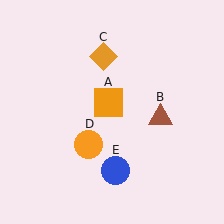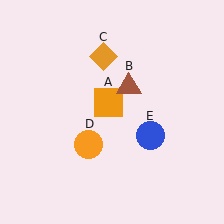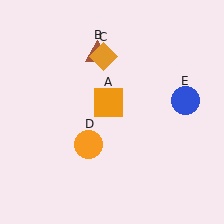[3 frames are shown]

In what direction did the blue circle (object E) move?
The blue circle (object E) moved up and to the right.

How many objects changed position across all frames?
2 objects changed position: brown triangle (object B), blue circle (object E).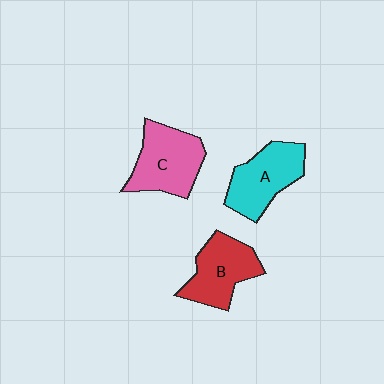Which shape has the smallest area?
Shape B (red).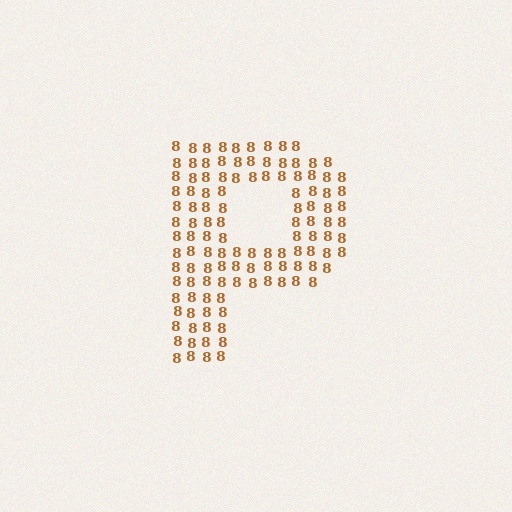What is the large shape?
The large shape is the letter P.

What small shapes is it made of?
It is made of small digit 8's.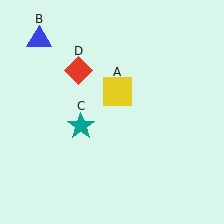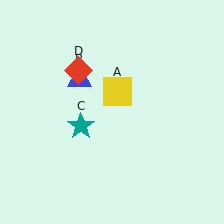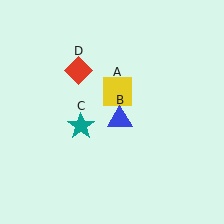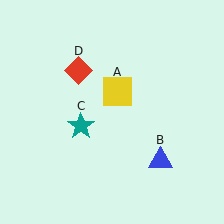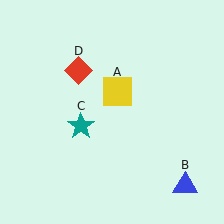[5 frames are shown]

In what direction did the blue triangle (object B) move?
The blue triangle (object B) moved down and to the right.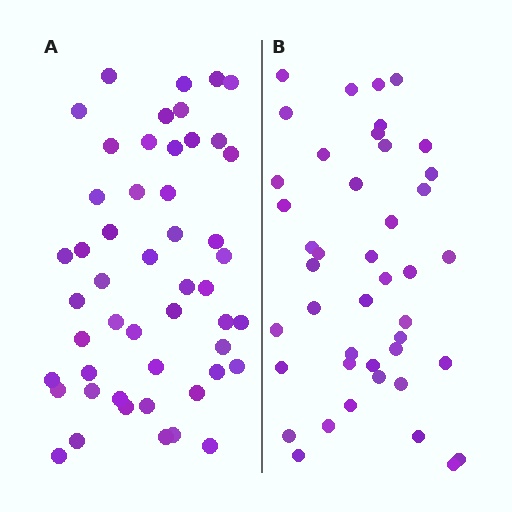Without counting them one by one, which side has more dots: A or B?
Region A (the left region) has more dots.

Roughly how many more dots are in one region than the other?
Region A has roughly 8 or so more dots than region B.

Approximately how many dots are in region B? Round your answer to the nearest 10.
About 40 dots. (The exact count is 43, which rounds to 40.)